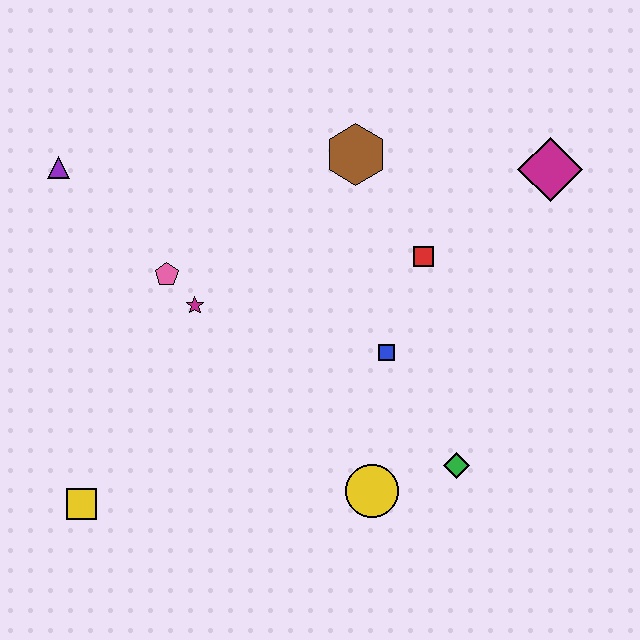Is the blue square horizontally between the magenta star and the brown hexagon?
No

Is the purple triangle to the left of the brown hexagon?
Yes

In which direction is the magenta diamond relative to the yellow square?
The magenta diamond is to the right of the yellow square.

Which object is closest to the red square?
The blue square is closest to the red square.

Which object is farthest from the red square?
The yellow square is farthest from the red square.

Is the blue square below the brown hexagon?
Yes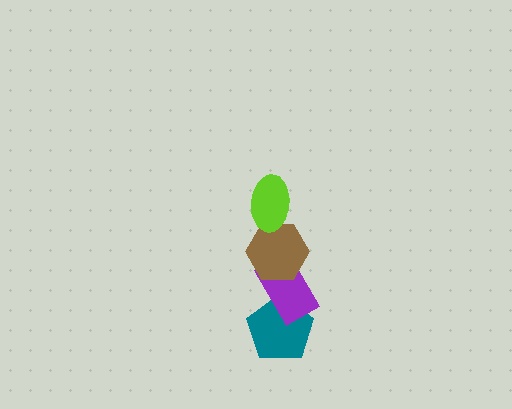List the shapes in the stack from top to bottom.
From top to bottom: the lime ellipse, the brown hexagon, the purple rectangle, the teal pentagon.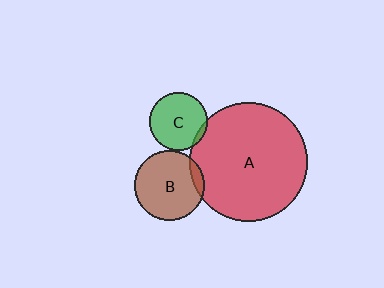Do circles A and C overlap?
Yes.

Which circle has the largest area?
Circle A (red).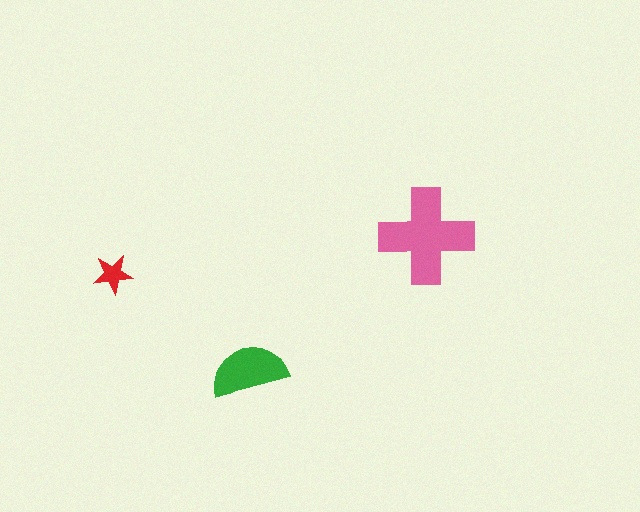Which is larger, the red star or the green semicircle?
The green semicircle.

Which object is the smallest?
The red star.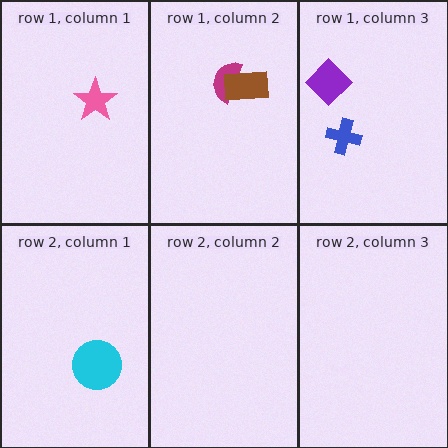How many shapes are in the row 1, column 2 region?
2.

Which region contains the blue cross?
The row 1, column 3 region.